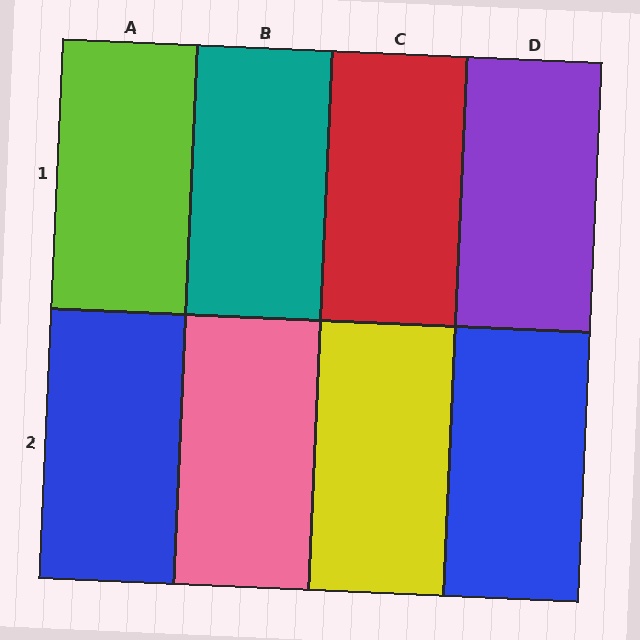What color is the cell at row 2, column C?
Yellow.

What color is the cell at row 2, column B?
Pink.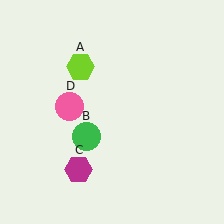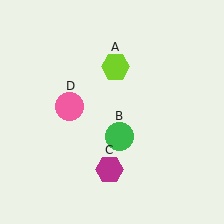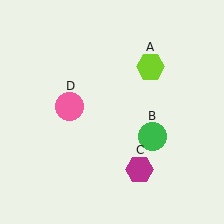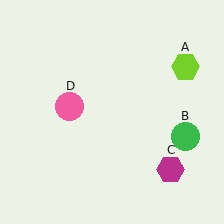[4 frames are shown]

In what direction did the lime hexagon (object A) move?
The lime hexagon (object A) moved right.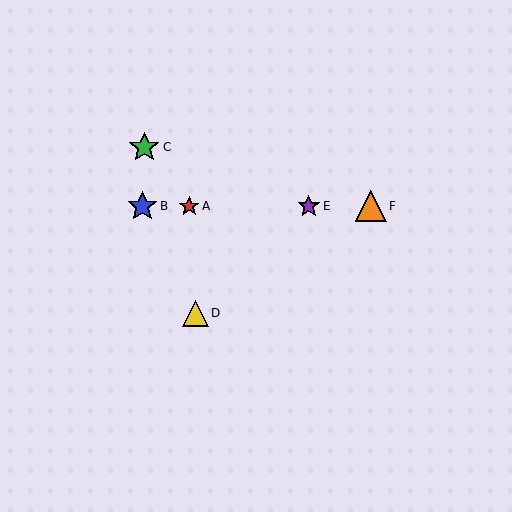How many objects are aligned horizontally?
4 objects (A, B, E, F) are aligned horizontally.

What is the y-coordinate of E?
Object E is at y≈206.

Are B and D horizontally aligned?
No, B is at y≈206 and D is at y≈313.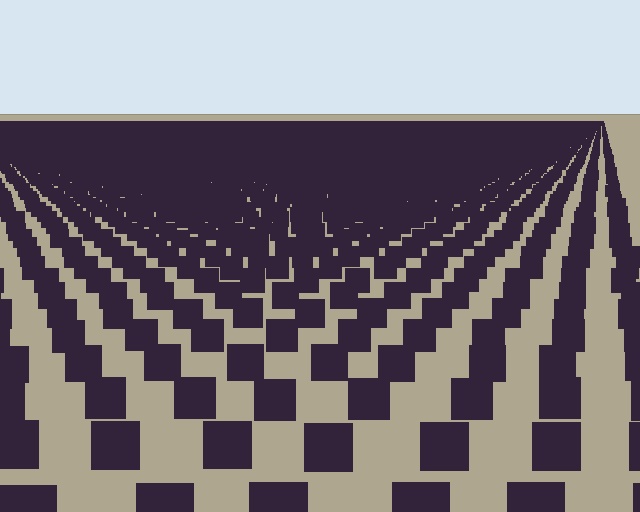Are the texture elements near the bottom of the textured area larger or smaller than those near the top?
Larger. Near the bottom, elements are closer to the viewer and appear at a bigger on-screen size.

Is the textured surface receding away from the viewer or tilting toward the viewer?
The surface is receding away from the viewer. Texture elements get smaller and denser toward the top.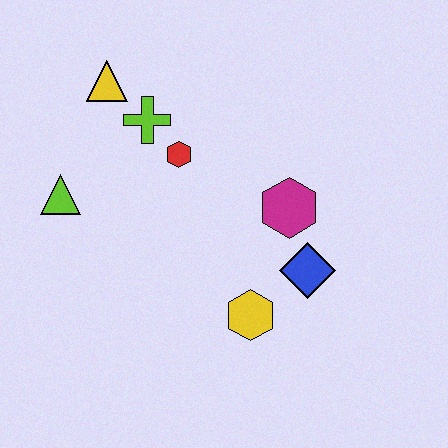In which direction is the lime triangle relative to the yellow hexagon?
The lime triangle is to the left of the yellow hexagon.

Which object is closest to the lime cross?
The red hexagon is closest to the lime cross.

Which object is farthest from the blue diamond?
The yellow triangle is farthest from the blue diamond.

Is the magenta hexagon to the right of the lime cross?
Yes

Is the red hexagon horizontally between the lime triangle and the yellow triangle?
No